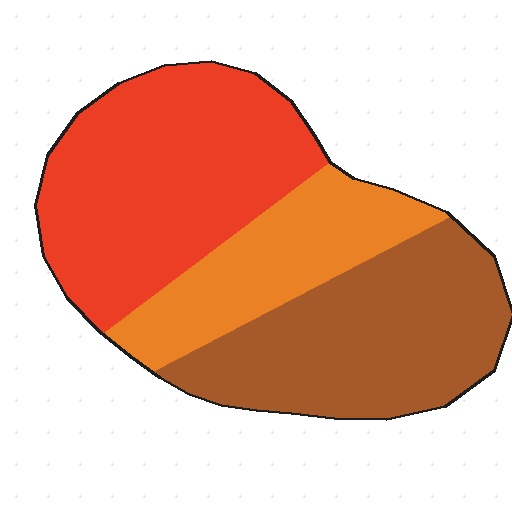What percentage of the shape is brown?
Brown takes up about three eighths (3/8) of the shape.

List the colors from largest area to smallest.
From largest to smallest: red, brown, orange.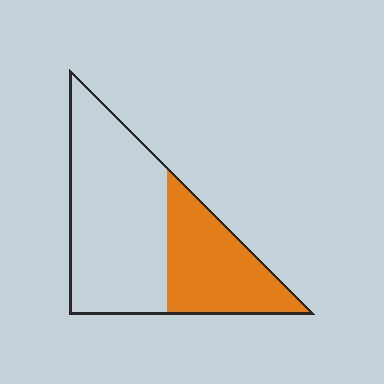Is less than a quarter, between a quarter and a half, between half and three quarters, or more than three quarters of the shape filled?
Between a quarter and a half.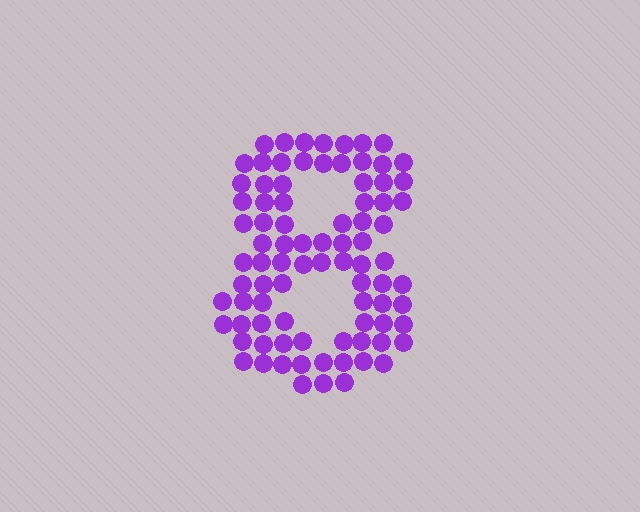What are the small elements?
The small elements are circles.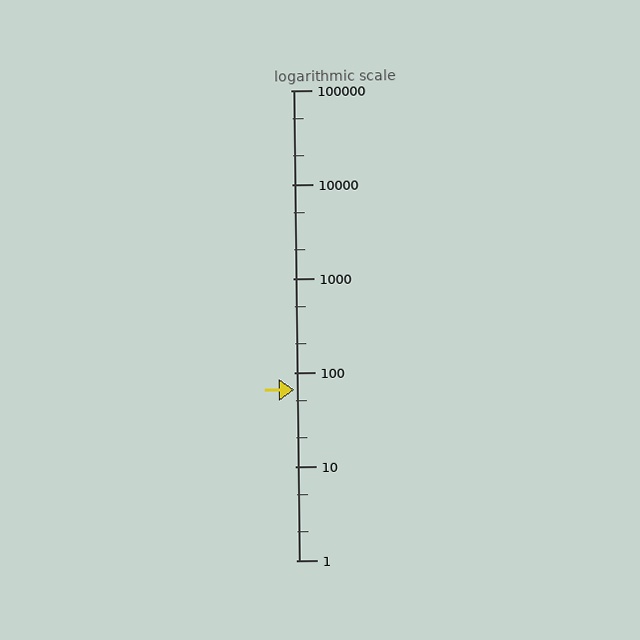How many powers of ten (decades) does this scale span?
The scale spans 5 decades, from 1 to 100000.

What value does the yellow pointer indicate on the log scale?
The pointer indicates approximately 65.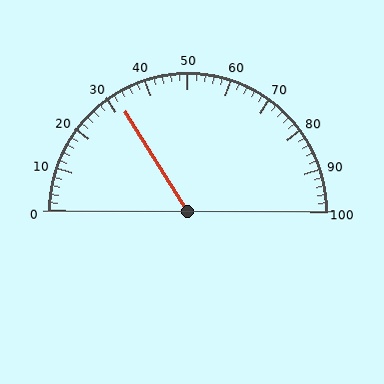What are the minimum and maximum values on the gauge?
The gauge ranges from 0 to 100.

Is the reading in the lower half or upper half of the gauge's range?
The reading is in the lower half of the range (0 to 100).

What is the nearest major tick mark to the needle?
The nearest major tick mark is 30.